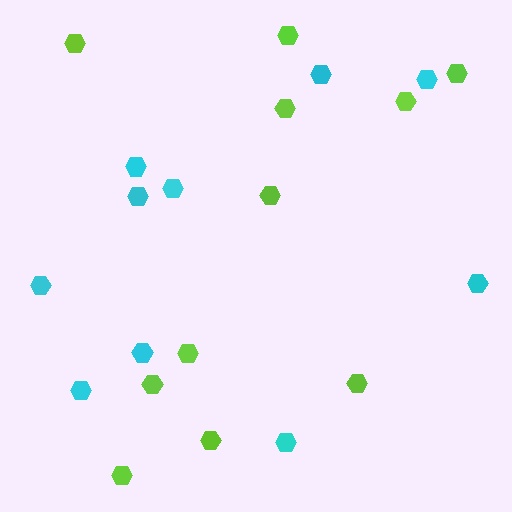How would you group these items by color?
There are 2 groups: one group of cyan hexagons (10) and one group of lime hexagons (11).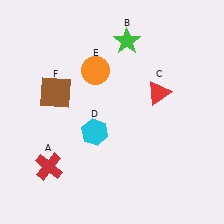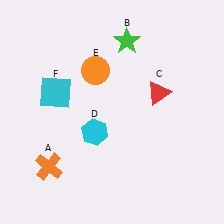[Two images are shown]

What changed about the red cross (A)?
In Image 1, A is red. In Image 2, it changed to orange.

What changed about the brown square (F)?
In Image 1, F is brown. In Image 2, it changed to cyan.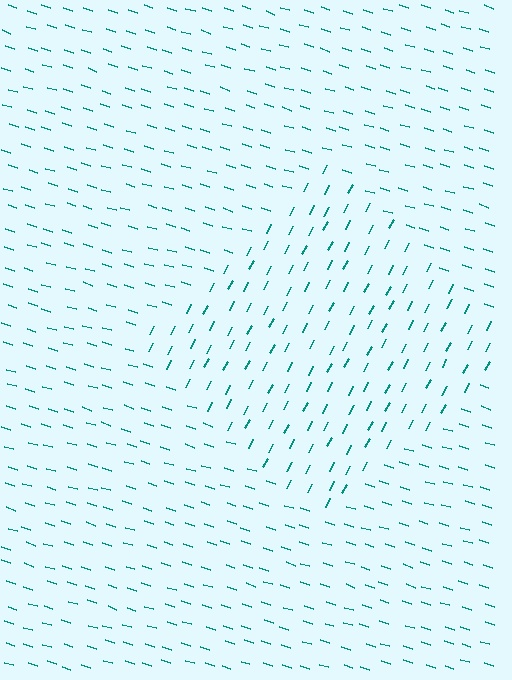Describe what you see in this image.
The image is filled with small teal line segments. A diamond region in the image has lines oriented differently from the surrounding lines, creating a visible texture boundary.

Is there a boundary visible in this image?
Yes, there is a texture boundary formed by a change in line orientation.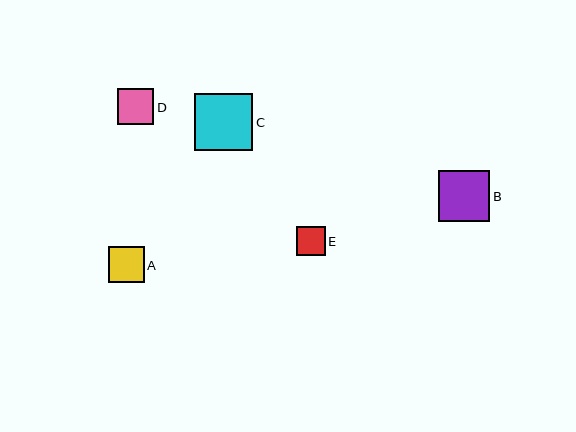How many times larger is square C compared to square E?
Square C is approximately 2.0 times the size of square E.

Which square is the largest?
Square C is the largest with a size of approximately 58 pixels.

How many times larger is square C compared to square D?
Square C is approximately 1.6 times the size of square D.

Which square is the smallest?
Square E is the smallest with a size of approximately 28 pixels.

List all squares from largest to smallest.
From largest to smallest: C, B, D, A, E.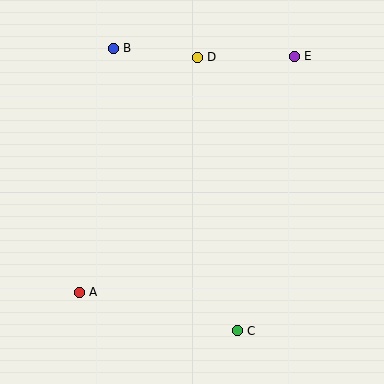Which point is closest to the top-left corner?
Point B is closest to the top-left corner.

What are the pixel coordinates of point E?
Point E is at (294, 56).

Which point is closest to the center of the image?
Point D at (197, 57) is closest to the center.